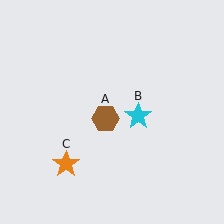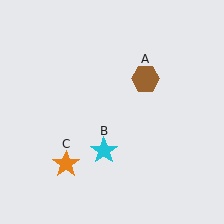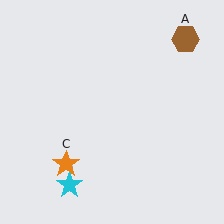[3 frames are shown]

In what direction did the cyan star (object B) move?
The cyan star (object B) moved down and to the left.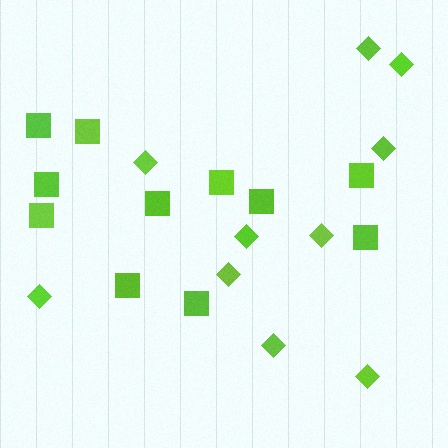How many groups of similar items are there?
There are 2 groups: one group of diamonds (10) and one group of squares (11).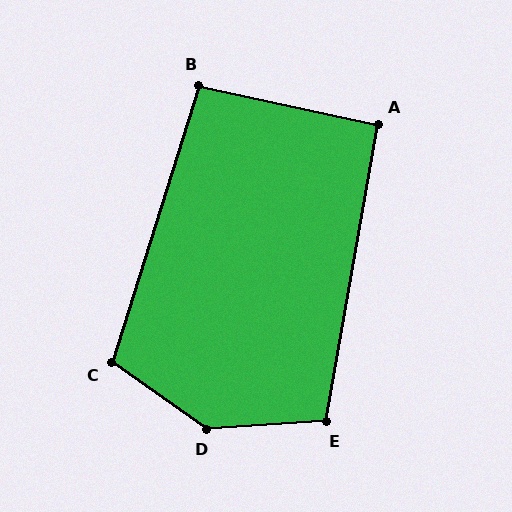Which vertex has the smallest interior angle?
A, at approximately 92 degrees.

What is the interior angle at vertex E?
Approximately 104 degrees (obtuse).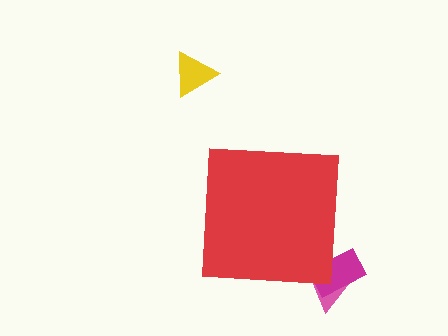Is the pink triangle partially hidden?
Yes, the pink triangle is partially hidden behind the red square.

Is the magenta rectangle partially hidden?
Yes, the magenta rectangle is partially hidden behind the red square.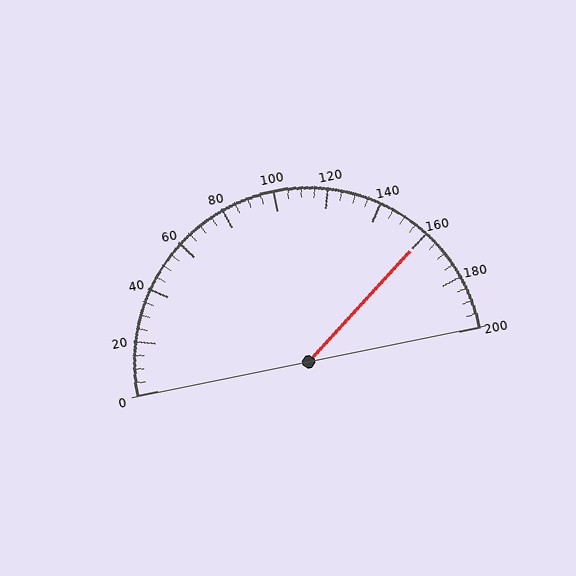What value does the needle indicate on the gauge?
The needle indicates approximately 160.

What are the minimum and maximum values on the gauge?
The gauge ranges from 0 to 200.